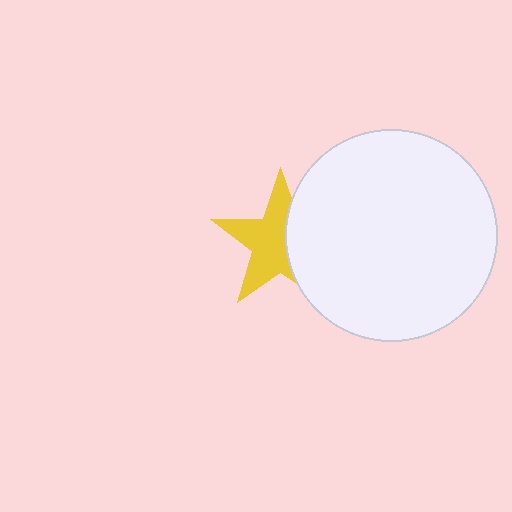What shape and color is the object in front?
The object in front is a white circle.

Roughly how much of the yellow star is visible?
About half of it is visible (roughly 60%).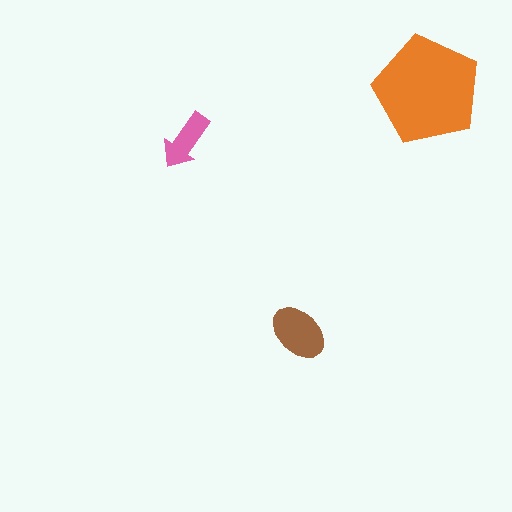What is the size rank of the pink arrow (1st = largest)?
3rd.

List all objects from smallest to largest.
The pink arrow, the brown ellipse, the orange pentagon.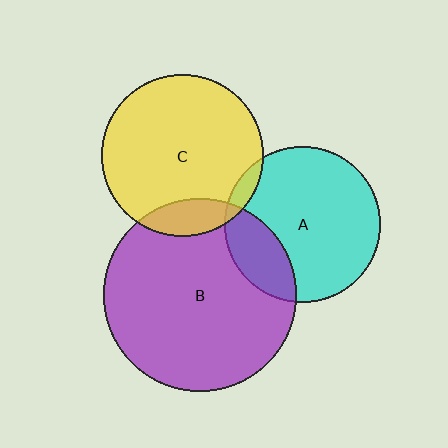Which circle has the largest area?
Circle B (purple).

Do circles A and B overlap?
Yes.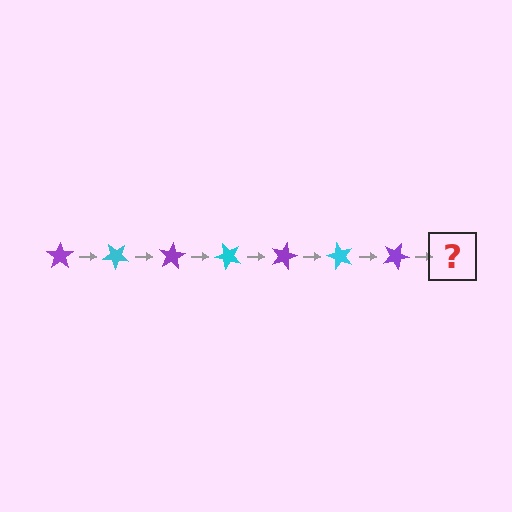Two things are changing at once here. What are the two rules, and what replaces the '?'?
The two rules are that it rotates 40 degrees each step and the color cycles through purple and cyan. The '?' should be a cyan star, rotated 280 degrees from the start.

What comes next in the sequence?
The next element should be a cyan star, rotated 280 degrees from the start.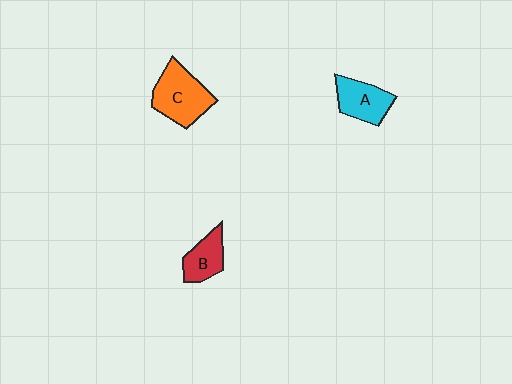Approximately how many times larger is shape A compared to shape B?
Approximately 1.2 times.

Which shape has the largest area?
Shape C (orange).